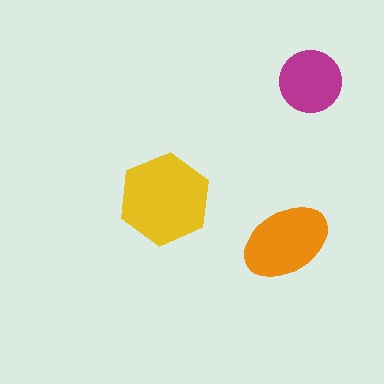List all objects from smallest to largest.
The magenta circle, the orange ellipse, the yellow hexagon.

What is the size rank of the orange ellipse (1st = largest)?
2nd.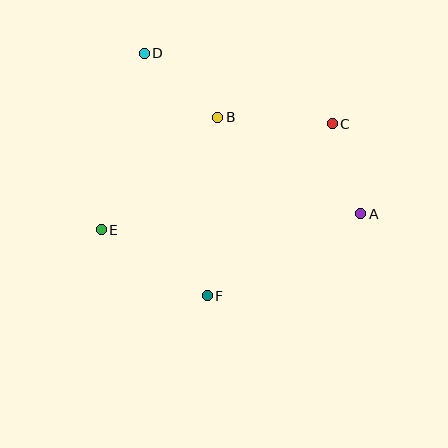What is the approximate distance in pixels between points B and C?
The distance between B and C is approximately 114 pixels.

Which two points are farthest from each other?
Points A and D are farthest from each other.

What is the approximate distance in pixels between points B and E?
The distance between B and E is approximately 162 pixels.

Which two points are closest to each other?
Points A and C are closest to each other.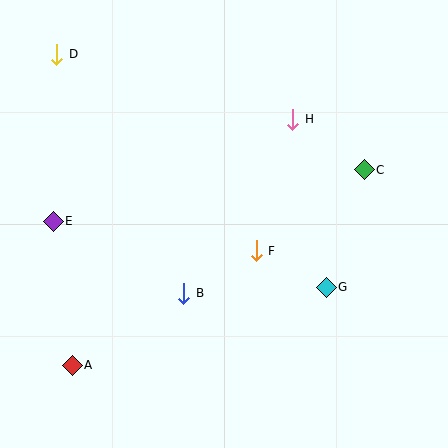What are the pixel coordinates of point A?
Point A is at (72, 365).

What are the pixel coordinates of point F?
Point F is at (256, 251).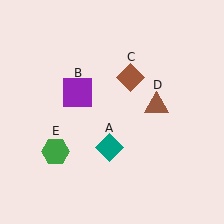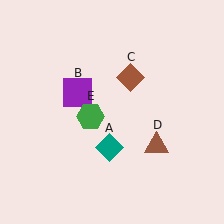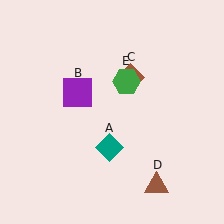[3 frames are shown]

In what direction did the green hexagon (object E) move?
The green hexagon (object E) moved up and to the right.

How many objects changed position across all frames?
2 objects changed position: brown triangle (object D), green hexagon (object E).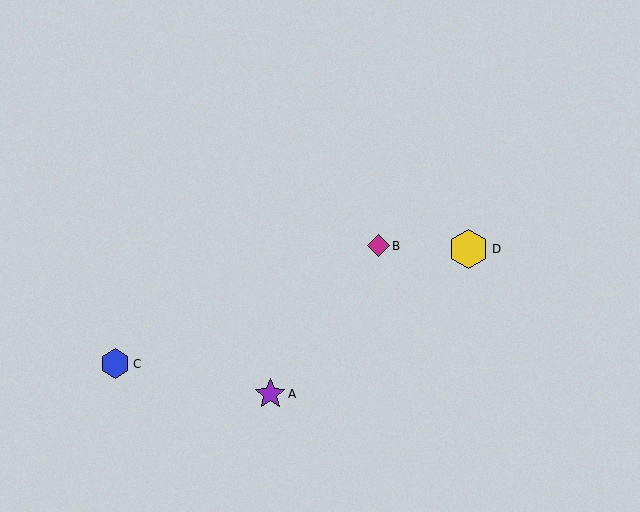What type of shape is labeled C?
Shape C is a blue hexagon.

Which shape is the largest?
The yellow hexagon (labeled D) is the largest.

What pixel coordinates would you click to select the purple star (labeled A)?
Click at (270, 394) to select the purple star A.